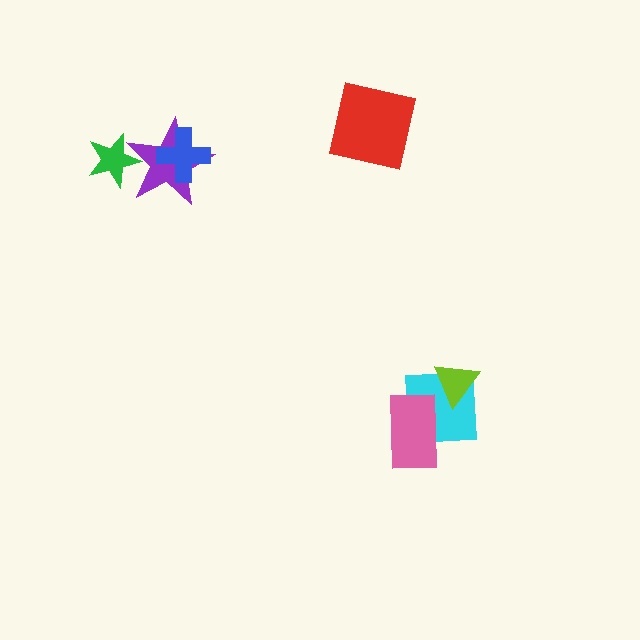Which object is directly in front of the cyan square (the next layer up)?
The lime triangle is directly in front of the cyan square.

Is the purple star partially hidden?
Yes, it is partially covered by another shape.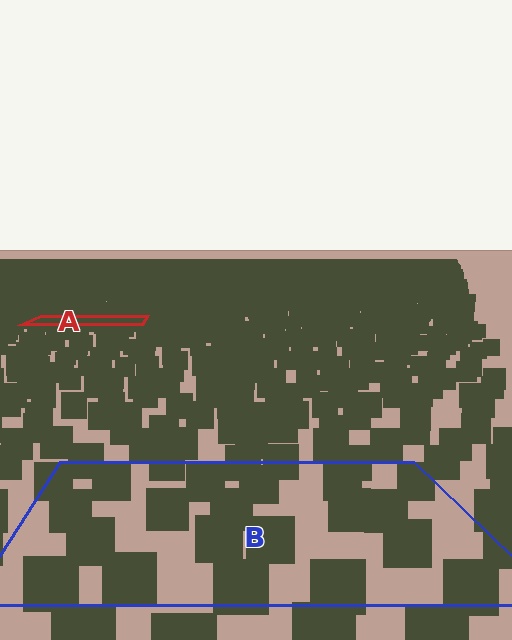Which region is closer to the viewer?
Region B is closer. The texture elements there are larger and more spread out.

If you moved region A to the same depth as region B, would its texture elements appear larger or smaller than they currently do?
They would appear larger. At a closer depth, the same texture elements are projected at a bigger on-screen size.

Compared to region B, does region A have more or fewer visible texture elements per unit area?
Region A has more texture elements per unit area — they are packed more densely because it is farther away.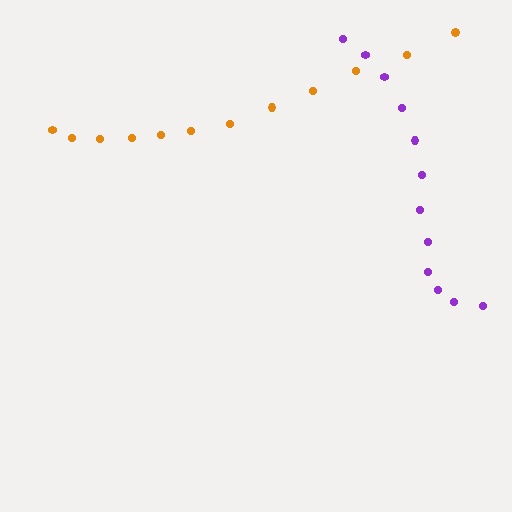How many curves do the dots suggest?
There are 2 distinct paths.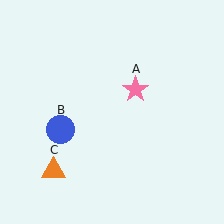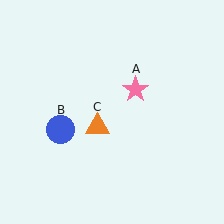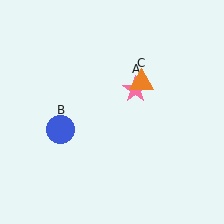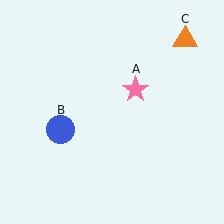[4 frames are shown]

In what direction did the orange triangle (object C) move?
The orange triangle (object C) moved up and to the right.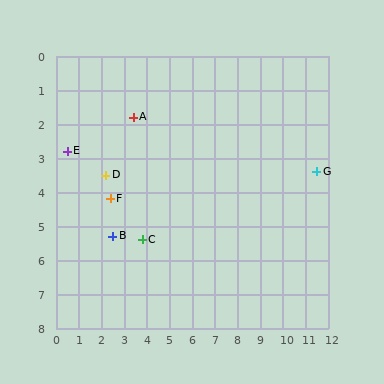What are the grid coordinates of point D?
Point D is at approximately (2.2, 3.5).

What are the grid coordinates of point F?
Point F is at approximately (2.4, 4.2).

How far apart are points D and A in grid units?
Points D and A are about 2.1 grid units apart.